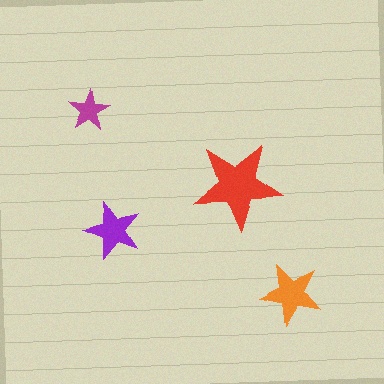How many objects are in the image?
There are 4 objects in the image.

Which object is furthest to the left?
The magenta star is leftmost.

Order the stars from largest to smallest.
the red one, the orange one, the purple one, the magenta one.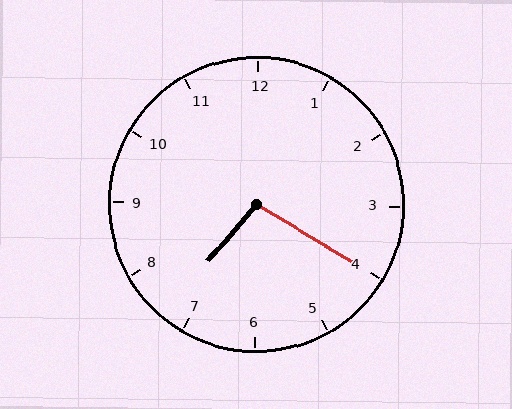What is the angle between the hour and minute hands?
Approximately 100 degrees.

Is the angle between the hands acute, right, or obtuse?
It is obtuse.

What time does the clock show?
7:20.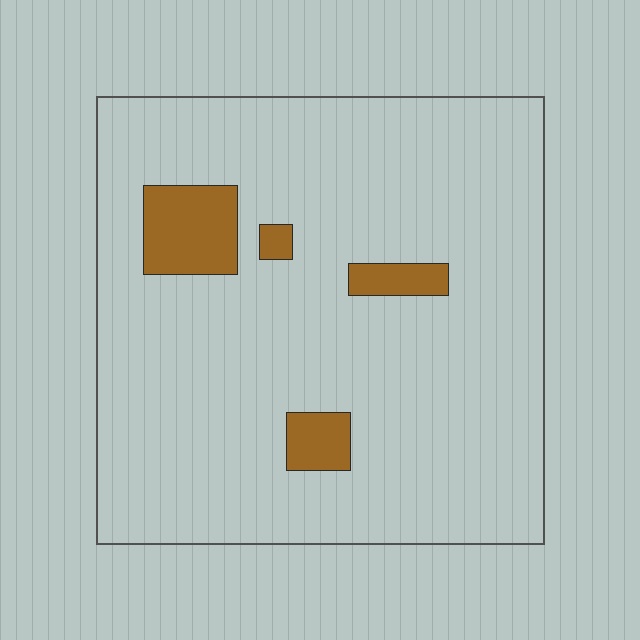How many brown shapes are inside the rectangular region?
4.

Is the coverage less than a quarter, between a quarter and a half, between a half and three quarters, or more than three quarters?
Less than a quarter.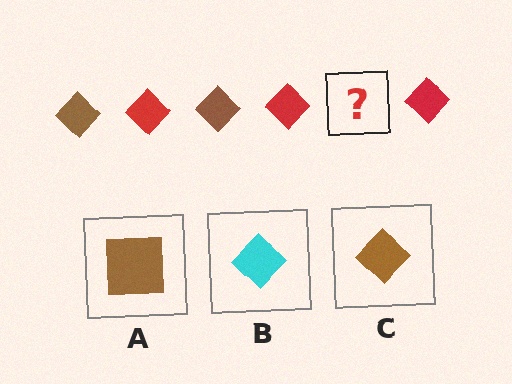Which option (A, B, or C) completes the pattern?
C.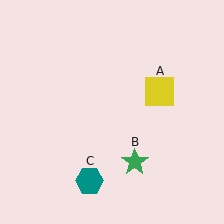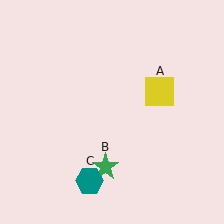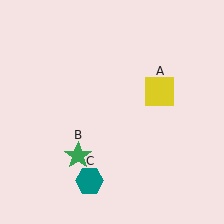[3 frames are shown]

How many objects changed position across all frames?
1 object changed position: green star (object B).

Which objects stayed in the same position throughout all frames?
Yellow square (object A) and teal hexagon (object C) remained stationary.